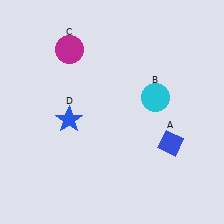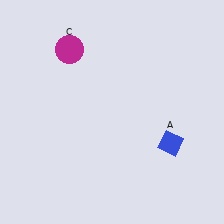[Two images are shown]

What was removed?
The cyan circle (B), the blue star (D) were removed in Image 2.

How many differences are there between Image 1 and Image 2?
There are 2 differences between the two images.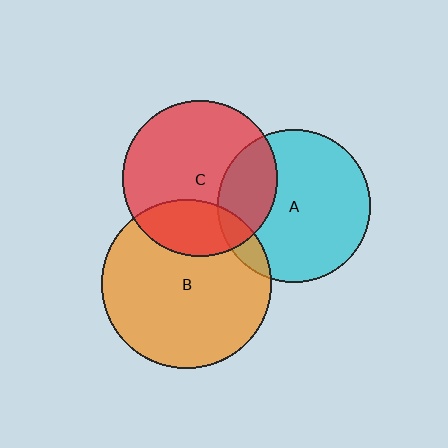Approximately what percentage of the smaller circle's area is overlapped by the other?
Approximately 25%.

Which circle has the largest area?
Circle B (orange).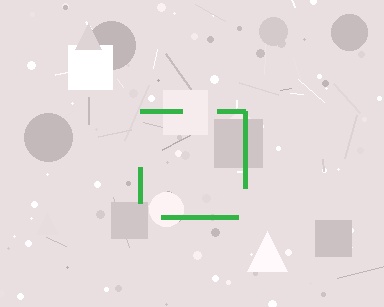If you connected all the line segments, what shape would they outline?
They would outline a square.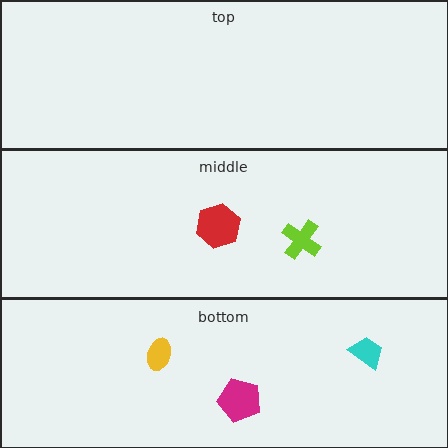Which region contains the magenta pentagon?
The bottom region.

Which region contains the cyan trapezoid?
The bottom region.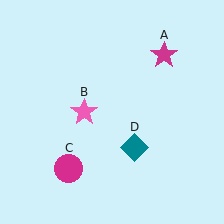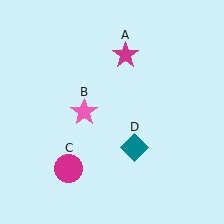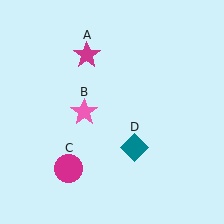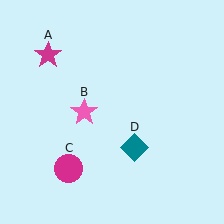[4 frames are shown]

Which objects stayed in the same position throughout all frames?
Pink star (object B) and magenta circle (object C) and teal diamond (object D) remained stationary.